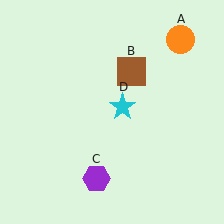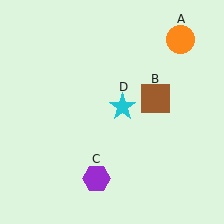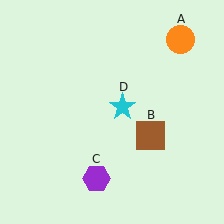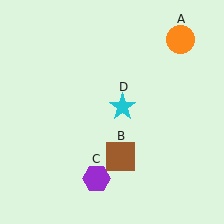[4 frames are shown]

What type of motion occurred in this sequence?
The brown square (object B) rotated clockwise around the center of the scene.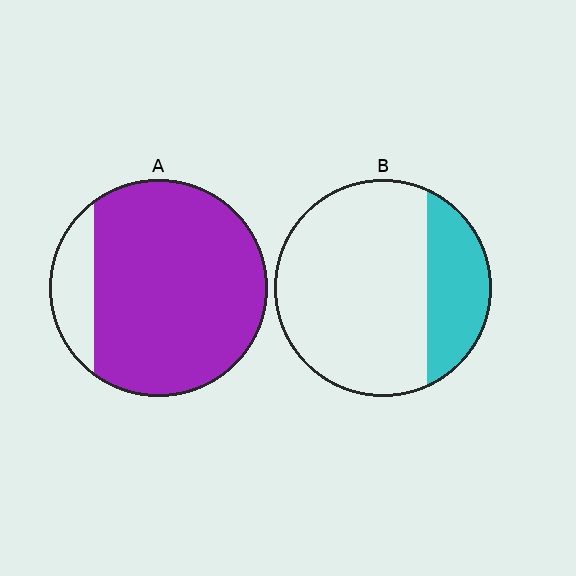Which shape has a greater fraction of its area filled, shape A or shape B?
Shape A.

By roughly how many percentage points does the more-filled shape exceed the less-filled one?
By roughly 60 percentage points (A over B).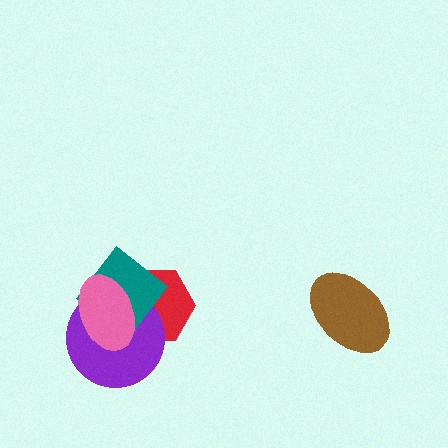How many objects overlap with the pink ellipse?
3 objects overlap with the pink ellipse.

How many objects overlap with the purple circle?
3 objects overlap with the purple circle.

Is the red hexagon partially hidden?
Yes, it is partially covered by another shape.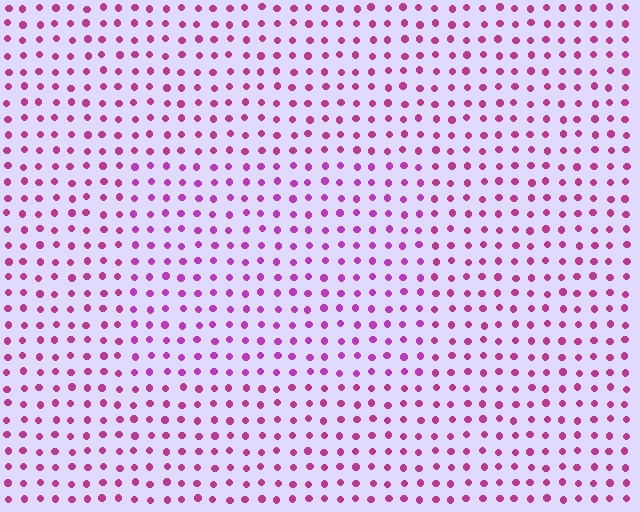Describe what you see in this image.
The image is filled with small magenta elements in a uniform arrangement. A rectangle-shaped region is visible where the elements are tinted to a slightly different hue, forming a subtle color boundary.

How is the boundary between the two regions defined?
The boundary is defined purely by a slight shift in hue (about 18 degrees). Spacing, size, and orientation are identical on both sides.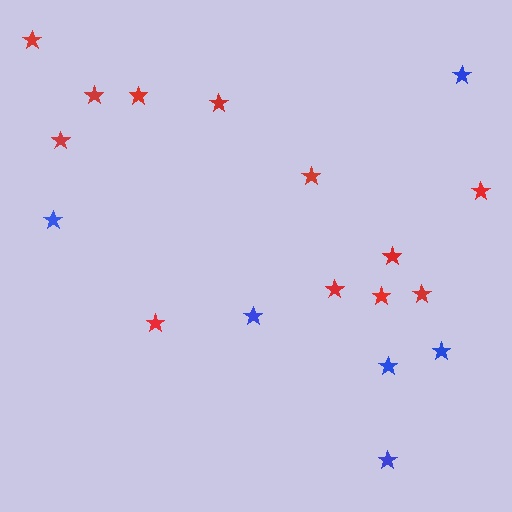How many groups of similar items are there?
There are 2 groups: one group of blue stars (6) and one group of red stars (12).